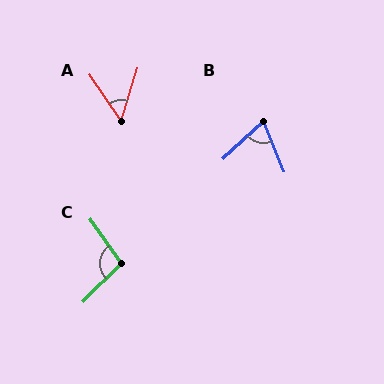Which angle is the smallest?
A, at approximately 52 degrees.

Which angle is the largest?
C, at approximately 99 degrees.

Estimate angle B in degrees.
Approximately 69 degrees.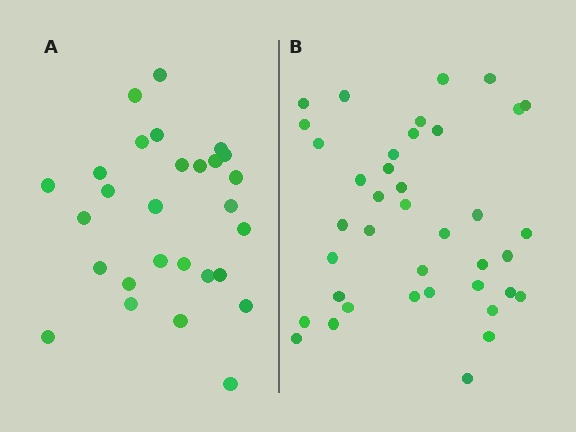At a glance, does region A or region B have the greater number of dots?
Region B (the right region) has more dots.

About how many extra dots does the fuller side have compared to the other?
Region B has roughly 12 or so more dots than region A.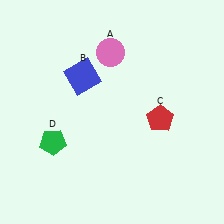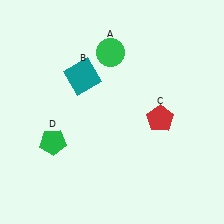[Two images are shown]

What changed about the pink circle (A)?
In Image 1, A is pink. In Image 2, it changed to green.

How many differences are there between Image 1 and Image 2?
There are 2 differences between the two images.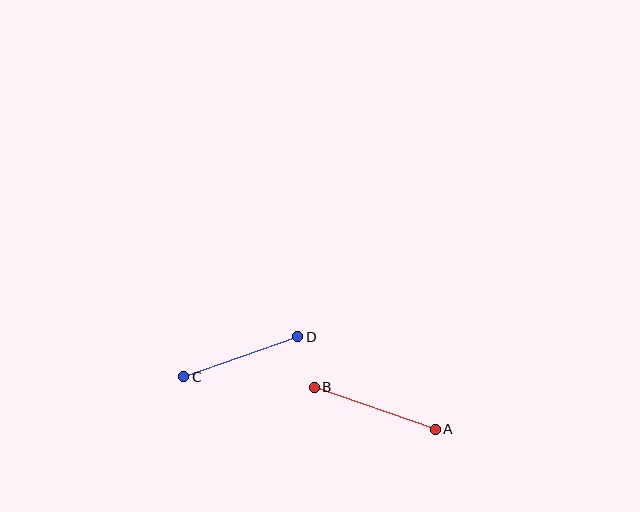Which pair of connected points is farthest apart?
Points A and B are farthest apart.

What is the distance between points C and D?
The distance is approximately 121 pixels.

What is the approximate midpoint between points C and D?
The midpoint is at approximately (241, 357) pixels.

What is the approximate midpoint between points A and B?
The midpoint is at approximately (375, 408) pixels.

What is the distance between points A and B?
The distance is approximately 128 pixels.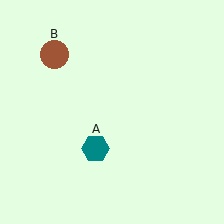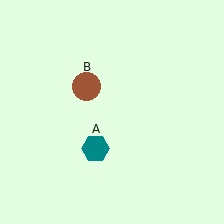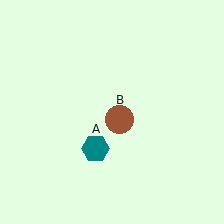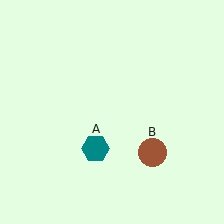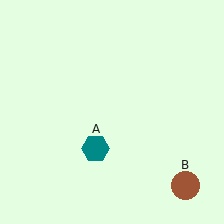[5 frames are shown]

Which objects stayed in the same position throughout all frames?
Teal hexagon (object A) remained stationary.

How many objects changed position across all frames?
1 object changed position: brown circle (object B).